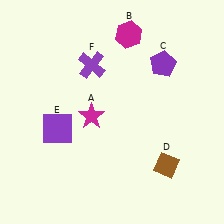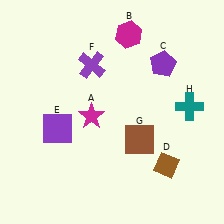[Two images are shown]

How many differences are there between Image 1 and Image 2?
There are 2 differences between the two images.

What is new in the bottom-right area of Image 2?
A brown square (G) was added in the bottom-right area of Image 2.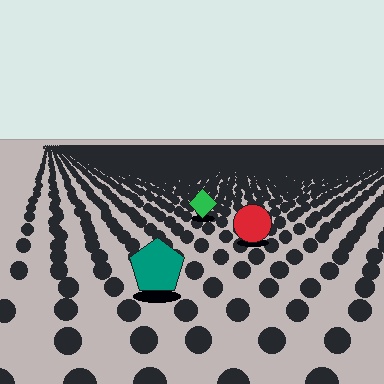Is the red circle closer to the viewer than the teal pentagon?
No. The teal pentagon is closer — you can tell from the texture gradient: the ground texture is coarser near it.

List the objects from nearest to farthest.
From nearest to farthest: the teal pentagon, the red circle, the green diamond.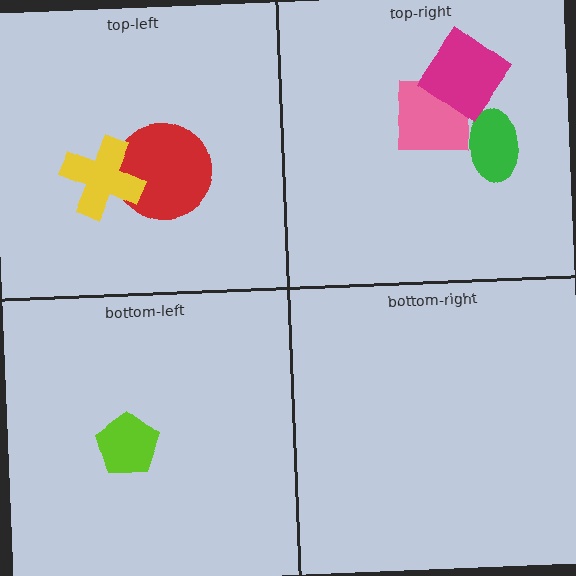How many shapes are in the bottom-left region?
1.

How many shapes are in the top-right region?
3.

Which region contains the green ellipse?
The top-right region.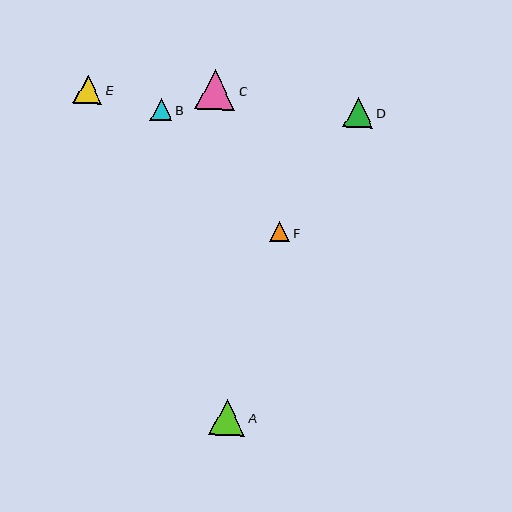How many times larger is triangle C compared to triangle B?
Triangle C is approximately 1.8 times the size of triangle B.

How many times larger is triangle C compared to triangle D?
Triangle C is approximately 1.3 times the size of triangle D.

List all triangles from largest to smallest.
From largest to smallest: C, A, D, E, B, F.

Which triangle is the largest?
Triangle C is the largest with a size of approximately 40 pixels.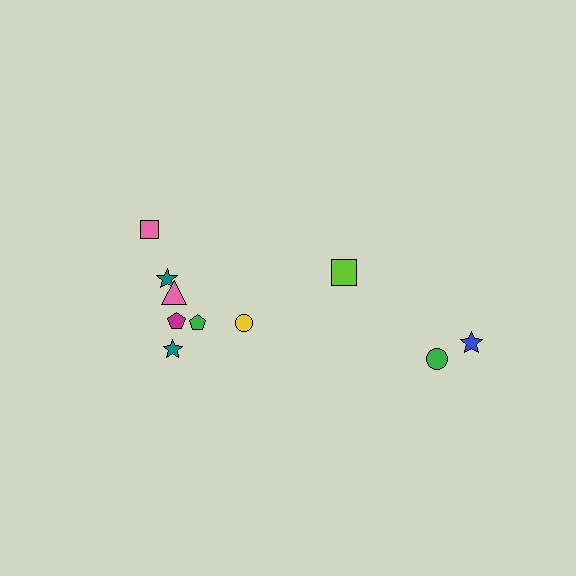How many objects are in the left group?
There are 7 objects.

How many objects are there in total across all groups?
There are 10 objects.